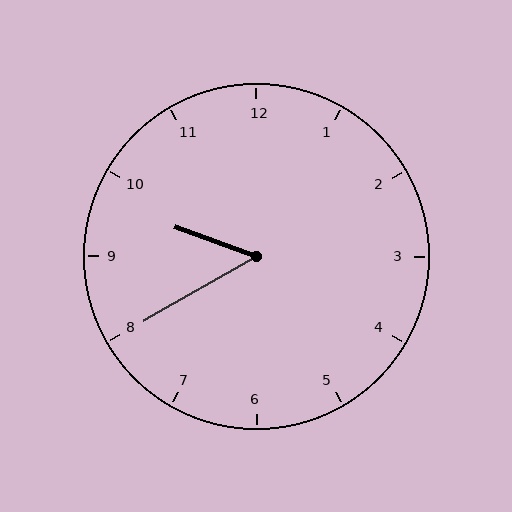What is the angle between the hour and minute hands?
Approximately 50 degrees.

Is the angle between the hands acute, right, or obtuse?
It is acute.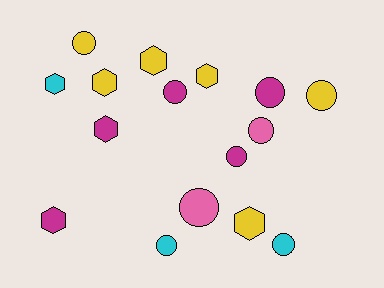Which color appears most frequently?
Yellow, with 6 objects.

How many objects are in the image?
There are 16 objects.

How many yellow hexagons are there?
There are 4 yellow hexagons.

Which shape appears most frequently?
Circle, with 9 objects.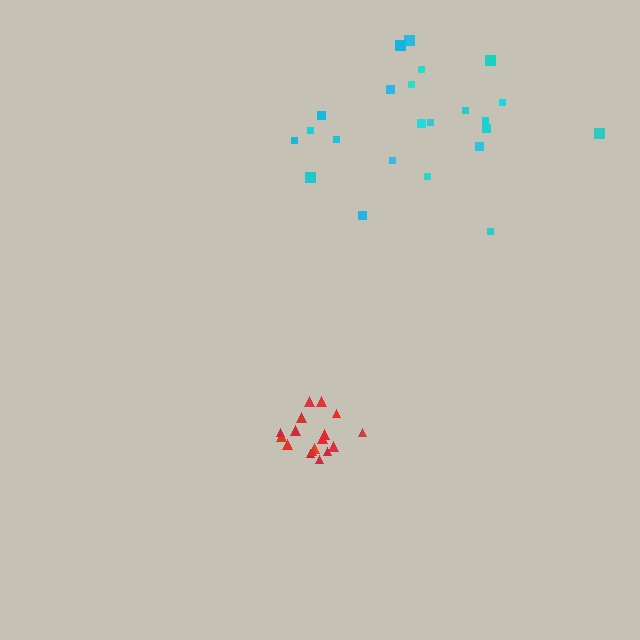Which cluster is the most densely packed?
Red.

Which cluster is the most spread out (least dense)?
Cyan.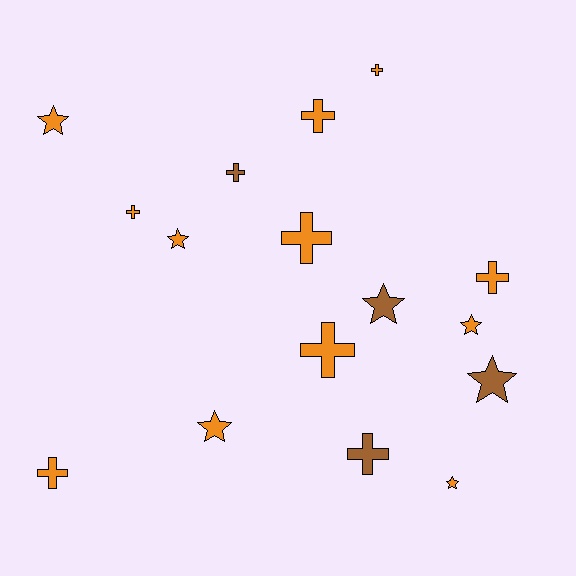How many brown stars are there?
There are 2 brown stars.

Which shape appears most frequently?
Cross, with 9 objects.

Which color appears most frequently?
Orange, with 12 objects.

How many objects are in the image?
There are 16 objects.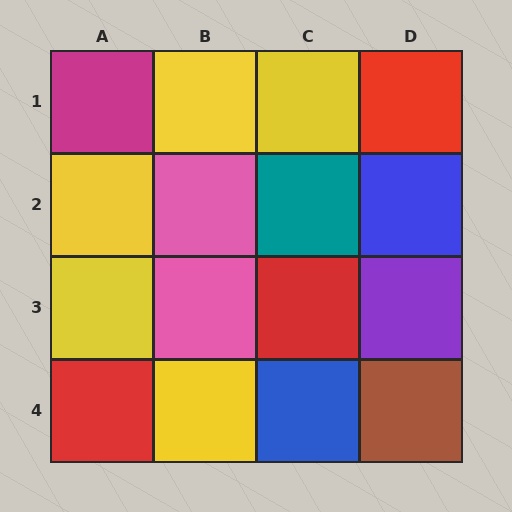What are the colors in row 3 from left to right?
Yellow, pink, red, purple.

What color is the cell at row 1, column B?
Yellow.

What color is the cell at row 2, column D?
Blue.